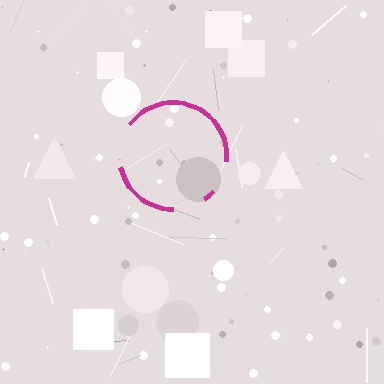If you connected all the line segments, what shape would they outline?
They would outline a circle.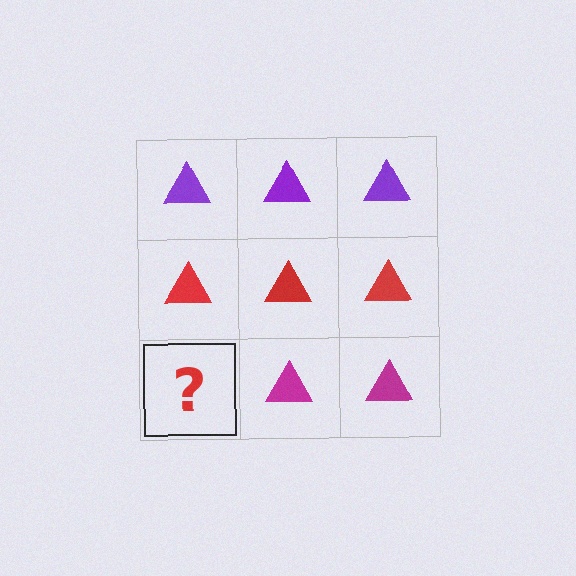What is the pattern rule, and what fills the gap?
The rule is that each row has a consistent color. The gap should be filled with a magenta triangle.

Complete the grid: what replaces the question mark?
The question mark should be replaced with a magenta triangle.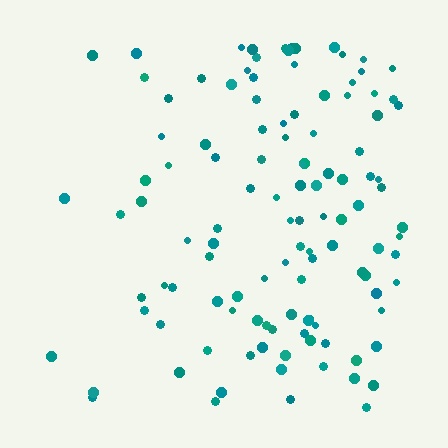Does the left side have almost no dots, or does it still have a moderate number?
Still a moderate number, just noticeably fewer than the right.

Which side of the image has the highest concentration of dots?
The right.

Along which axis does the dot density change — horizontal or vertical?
Horizontal.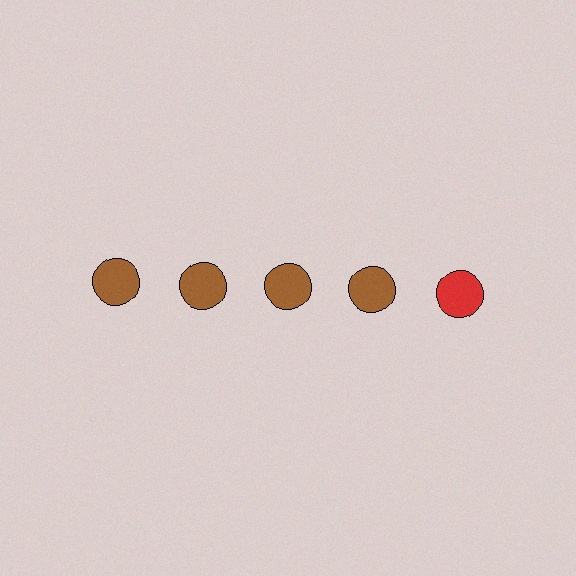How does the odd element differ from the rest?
It has a different color: red instead of brown.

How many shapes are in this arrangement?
There are 5 shapes arranged in a grid pattern.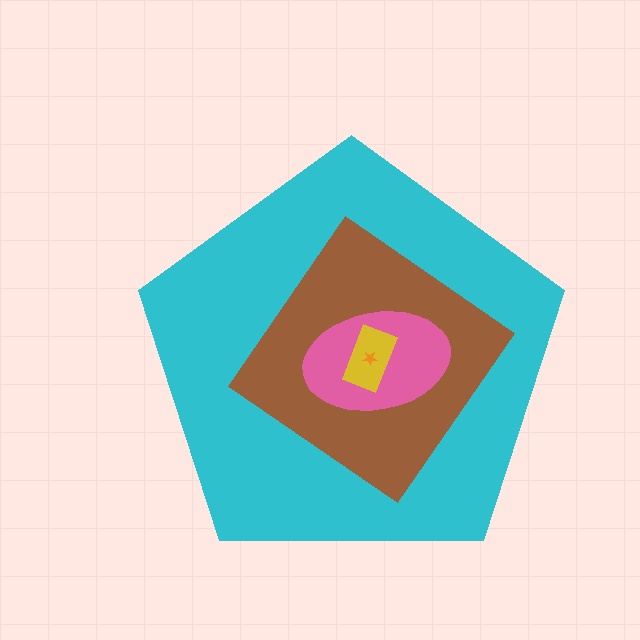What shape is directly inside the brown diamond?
The pink ellipse.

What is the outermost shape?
The cyan pentagon.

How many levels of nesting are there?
5.